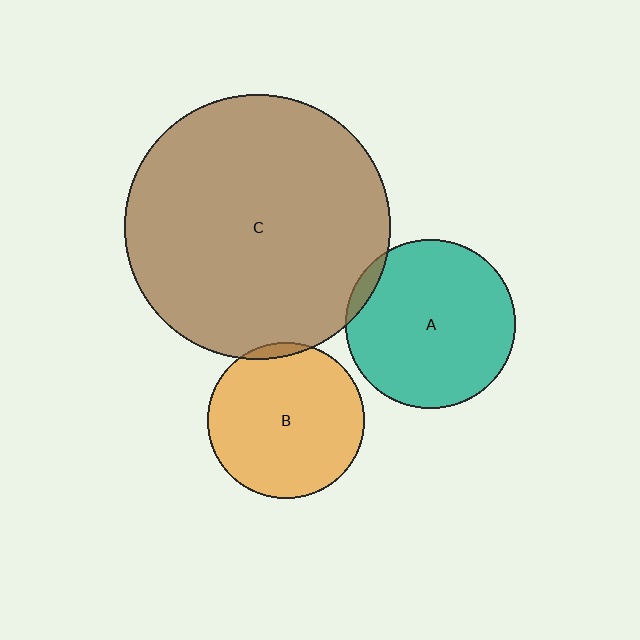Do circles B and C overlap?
Yes.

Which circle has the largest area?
Circle C (brown).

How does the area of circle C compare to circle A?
Approximately 2.4 times.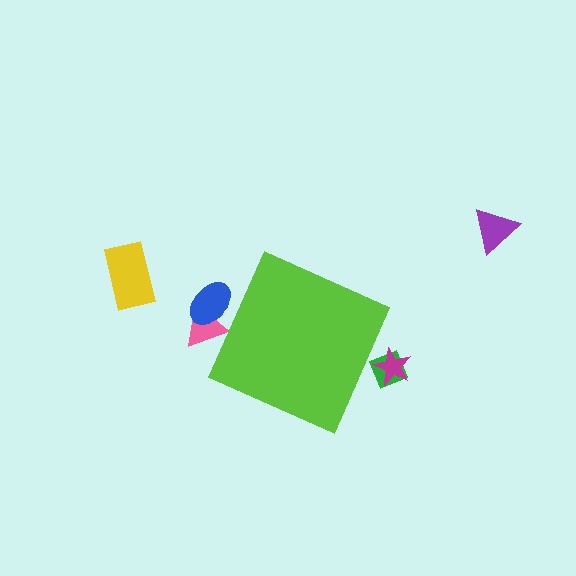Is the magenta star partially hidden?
Yes, the magenta star is partially hidden behind the lime diamond.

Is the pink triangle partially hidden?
Yes, the pink triangle is partially hidden behind the lime diamond.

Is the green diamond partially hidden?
Yes, the green diamond is partially hidden behind the lime diamond.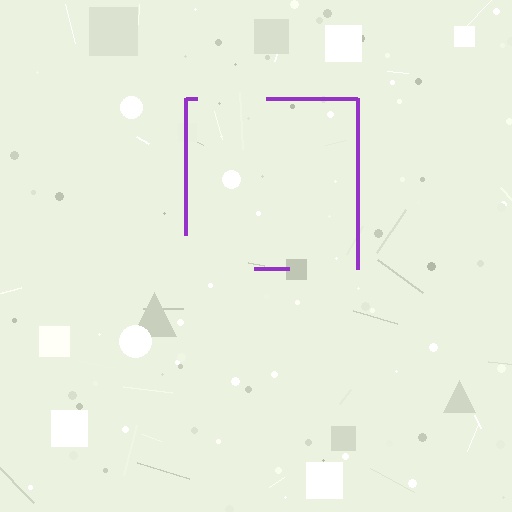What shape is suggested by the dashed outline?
The dashed outline suggests a square.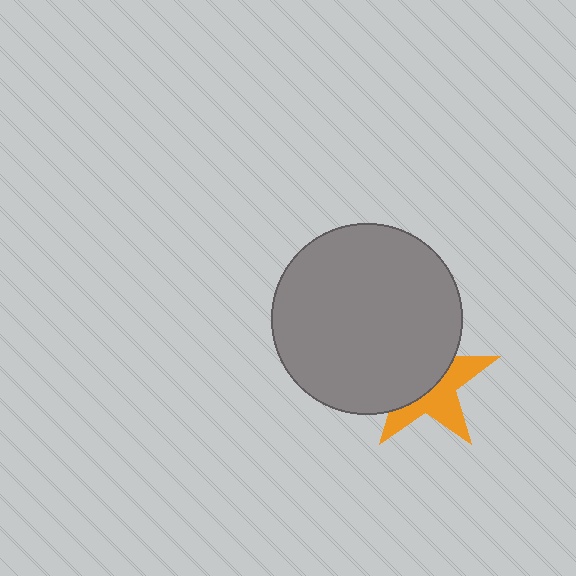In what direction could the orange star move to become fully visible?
The orange star could move toward the lower-right. That would shift it out from behind the gray circle entirely.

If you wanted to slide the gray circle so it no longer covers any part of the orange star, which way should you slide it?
Slide it toward the upper-left — that is the most direct way to separate the two shapes.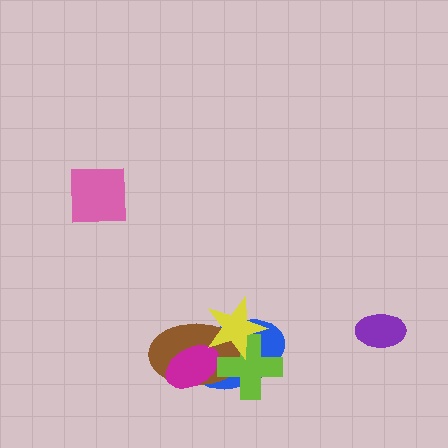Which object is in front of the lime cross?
The yellow star is in front of the lime cross.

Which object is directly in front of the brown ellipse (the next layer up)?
The magenta ellipse is directly in front of the brown ellipse.